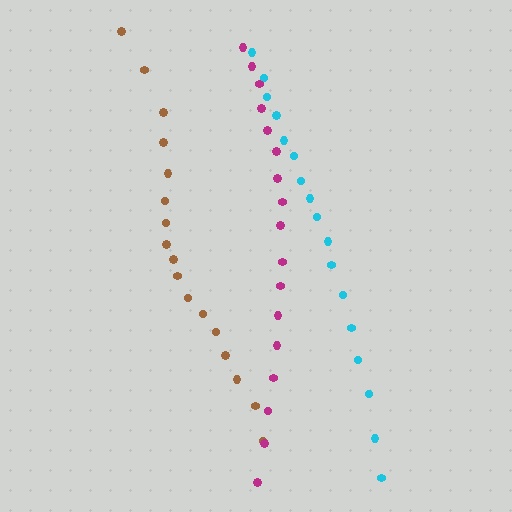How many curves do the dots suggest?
There are 3 distinct paths.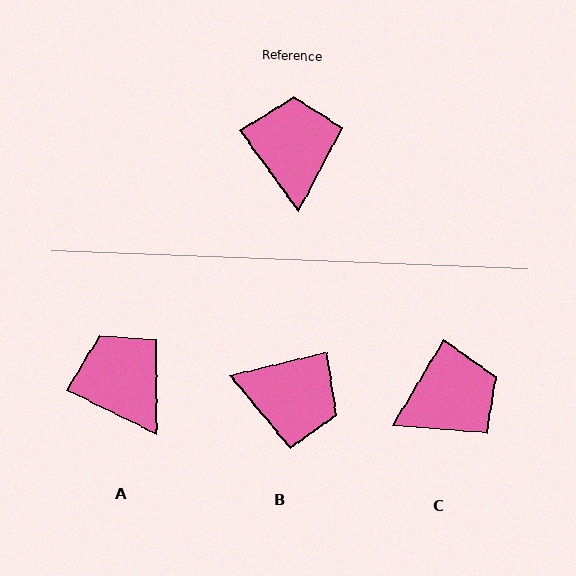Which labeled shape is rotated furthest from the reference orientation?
B, about 113 degrees away.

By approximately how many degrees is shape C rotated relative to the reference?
Approximately 67 degrees clockwise.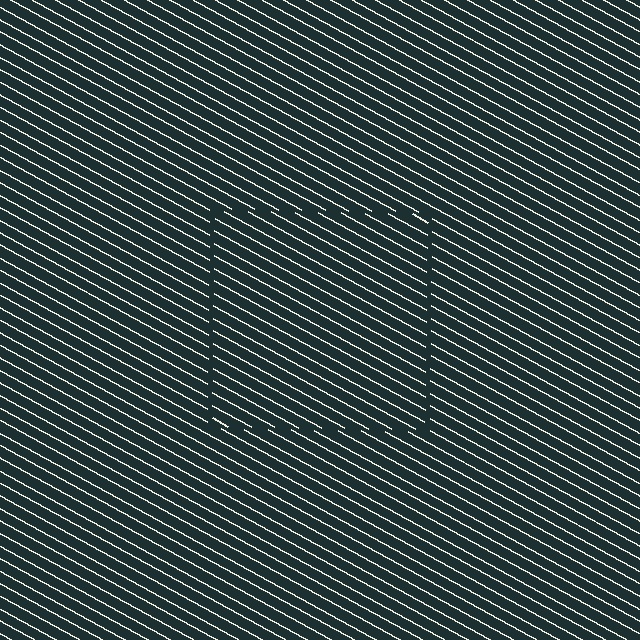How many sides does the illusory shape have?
4 sides — the line-ends trace a square.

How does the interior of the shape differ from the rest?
The interior of the shape contains the same grating, shifted by half a period — the contour is defined by the phase discontinuity where line-ends from the inner and outer gratings abut.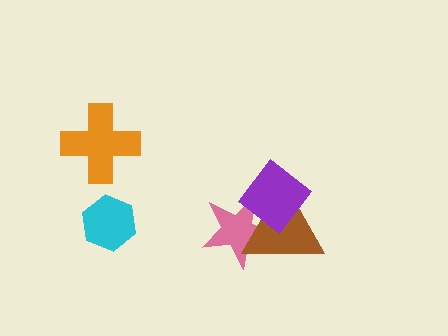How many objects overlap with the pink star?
2 objects overlap with the pink star.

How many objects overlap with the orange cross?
0 objects overlap with the orange cross.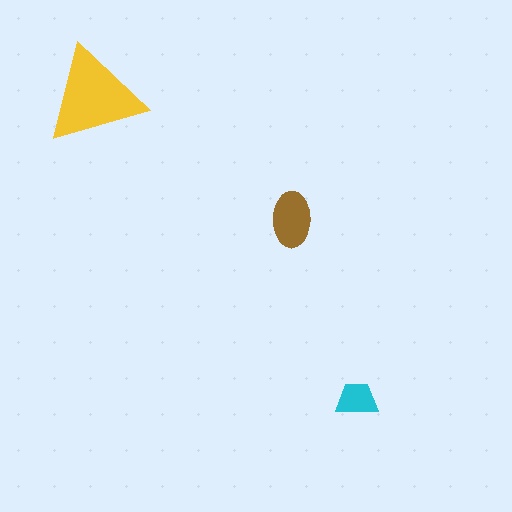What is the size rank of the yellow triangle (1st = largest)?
1st.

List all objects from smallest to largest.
The cyan trapezoid, the brown ellipse, the yellow triangle.